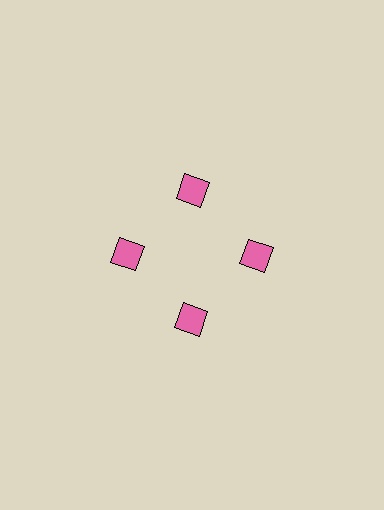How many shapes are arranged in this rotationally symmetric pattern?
There are 4 shapes, arranged in 4 groups of 1.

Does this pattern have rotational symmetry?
Yes, this pattern has 4-fold rotational symmetry. It looks the same after rotating 90 degrees around the center.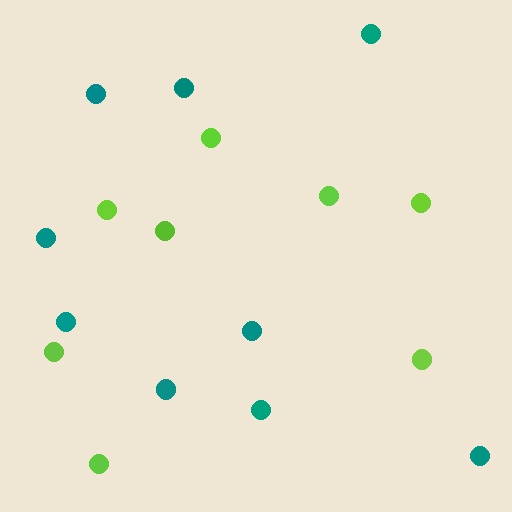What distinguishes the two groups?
There are 2 groups: one group of lime circles (8) and one group of teal circles (9).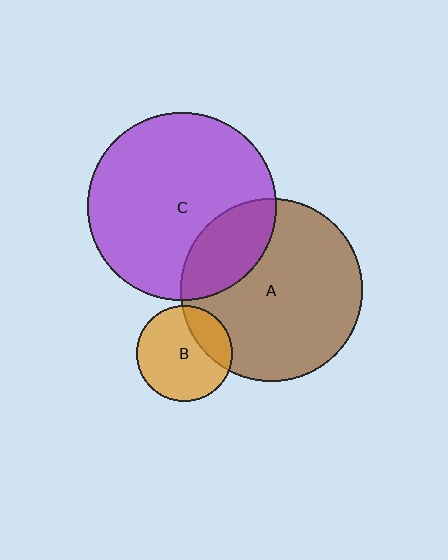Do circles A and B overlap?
Yes.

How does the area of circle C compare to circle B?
Approximately 3.8 times.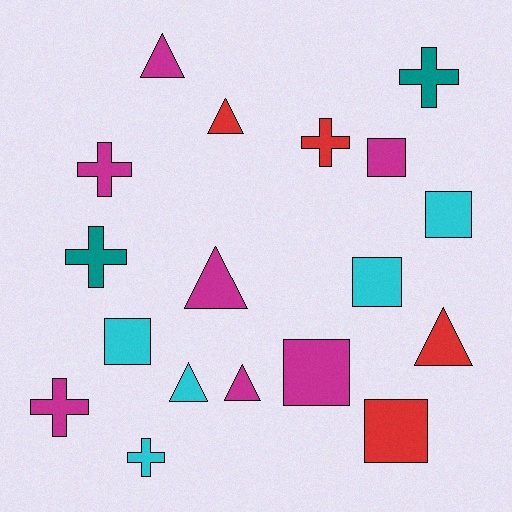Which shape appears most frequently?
Square, with 6 objects.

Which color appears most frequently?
Magenta, with 7 objects.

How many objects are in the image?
There are 18 objects.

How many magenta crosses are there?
There are 2 magenta crosses.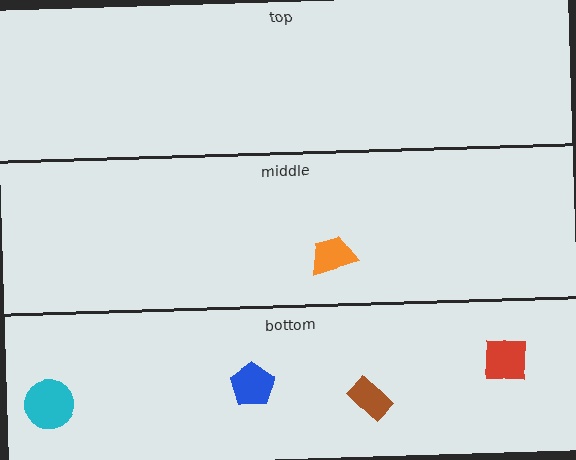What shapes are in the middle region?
The orange trapezoid.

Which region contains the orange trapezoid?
The middle region.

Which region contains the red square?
The bottom region.